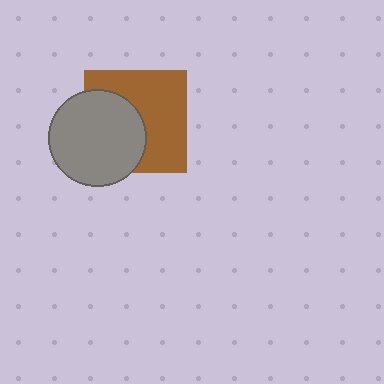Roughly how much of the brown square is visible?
About half of it is visible (roughly 57%).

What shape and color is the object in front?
The object in front is a gray circle.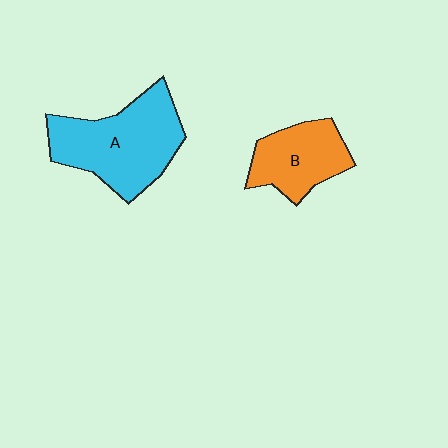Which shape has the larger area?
Shape A (cyan).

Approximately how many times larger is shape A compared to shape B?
Approximately 1.6 times.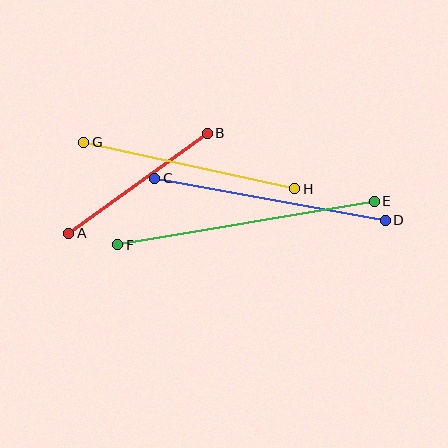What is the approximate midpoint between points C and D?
The midpoint is at approximately (270, 199) pixels.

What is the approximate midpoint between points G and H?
The midpoint is at approximately (189, 166) pixels.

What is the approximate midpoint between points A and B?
The midpoint is at approximately (138, 183) pixels.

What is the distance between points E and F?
The distance is approximately 260 pixels.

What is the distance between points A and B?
The distance is approximately 170 pixels.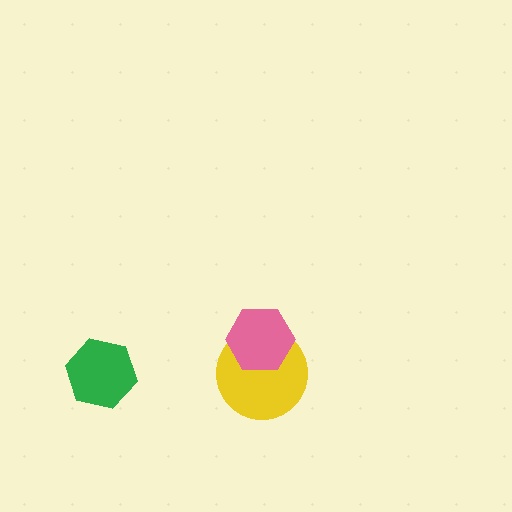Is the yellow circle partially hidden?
Yes, it is partially covered by another shape.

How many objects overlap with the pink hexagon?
1 object overlaps with the pink hexagon.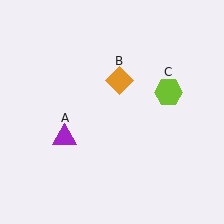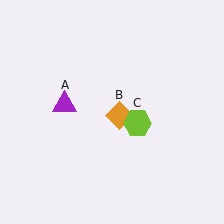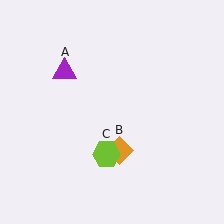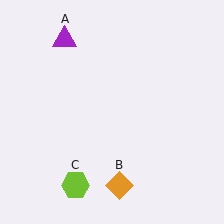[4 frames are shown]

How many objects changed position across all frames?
3 objects changed position: purple triangle (object A), orange diamond (object B), lime hexagon (object C).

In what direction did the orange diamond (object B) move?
The orange diamond (object B) moved down.